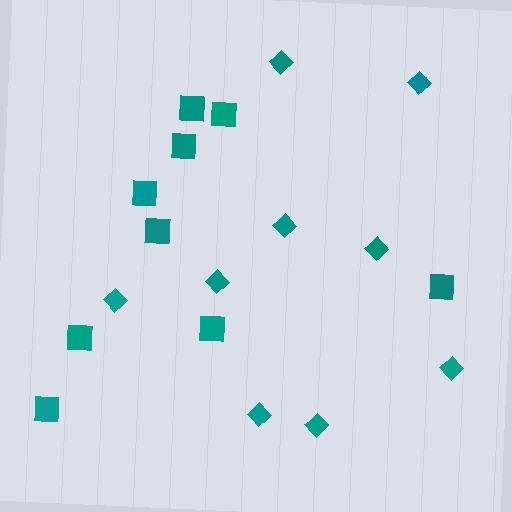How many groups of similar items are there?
There are 2 groups: one group of diamonds (9) and one group of squares (9).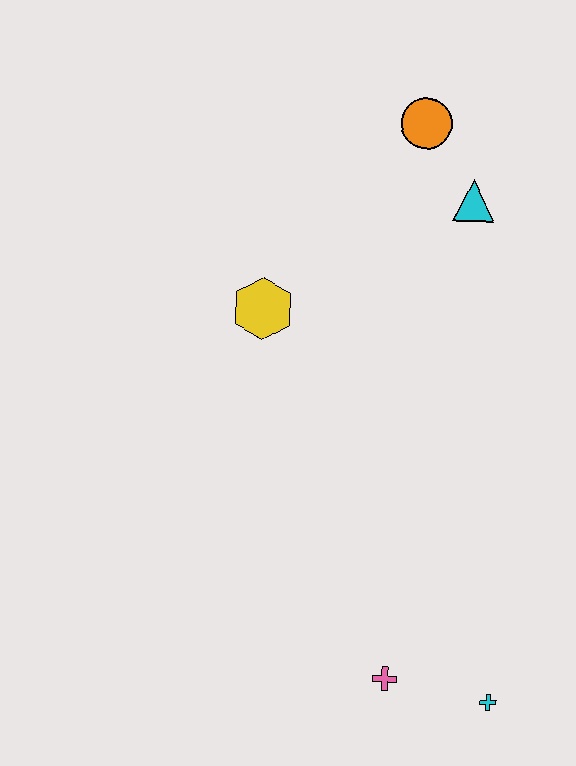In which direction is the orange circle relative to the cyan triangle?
The orange circle is above the cyan triangle.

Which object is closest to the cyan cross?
The pink cross is closest to the cyan cross.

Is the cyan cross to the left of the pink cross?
No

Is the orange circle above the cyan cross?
Yes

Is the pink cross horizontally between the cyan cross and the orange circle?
No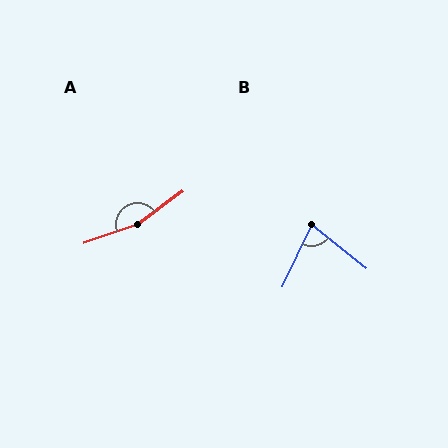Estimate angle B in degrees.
Approximately 77 degrees.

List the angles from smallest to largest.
B (77°), A (162°).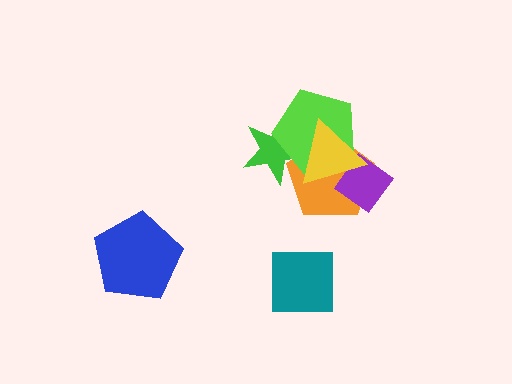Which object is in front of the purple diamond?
The yellow triangle is in front of the purple diamond.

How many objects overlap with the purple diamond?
2 objects overlap with the purple diamond.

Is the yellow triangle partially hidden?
No, no other shape covers it.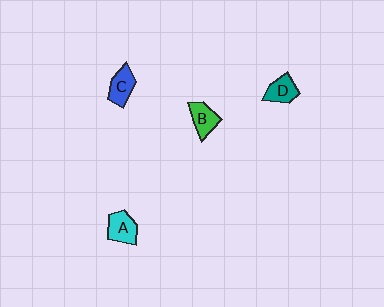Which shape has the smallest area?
Shape D (teal).